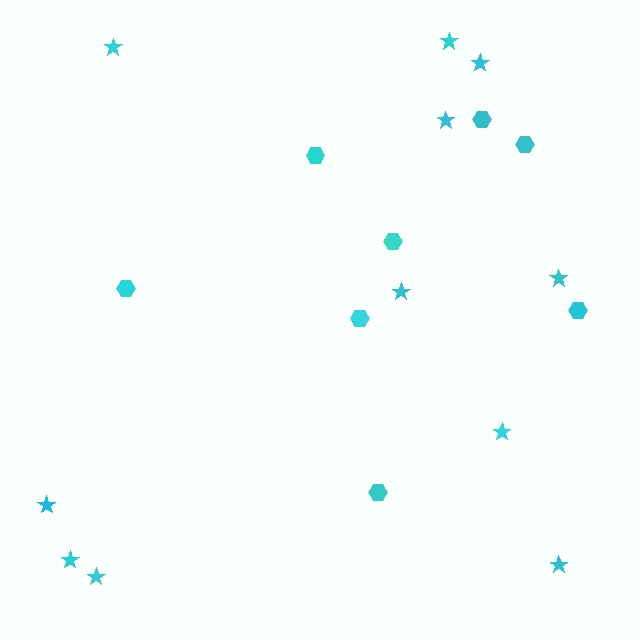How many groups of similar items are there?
There are 2 groups: one group of stars (11) and one group of hexagons (8).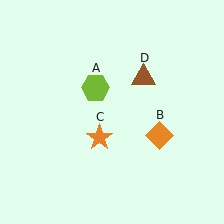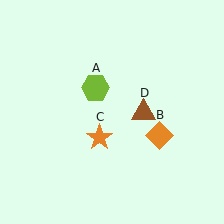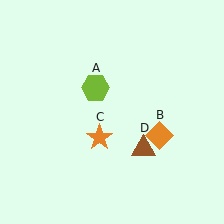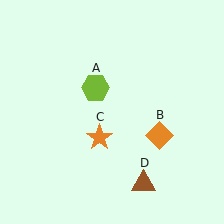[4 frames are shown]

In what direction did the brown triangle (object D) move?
The brown triangle (object D) moved down.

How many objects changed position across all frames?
1 object changed position: brown triangle (object D).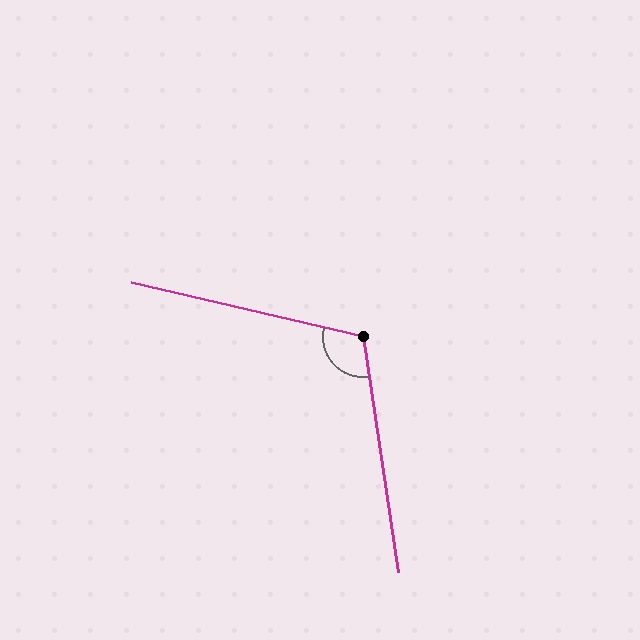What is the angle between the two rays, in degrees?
Approximately 112 degrees.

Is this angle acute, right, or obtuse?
It is obtuse.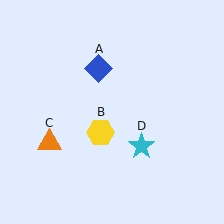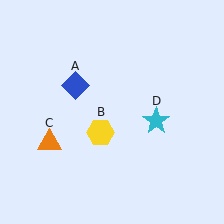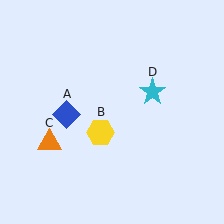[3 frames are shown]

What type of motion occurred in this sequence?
The blue diamond (object A), cyan star (object D) rotated counterclockwise around the center of the scene.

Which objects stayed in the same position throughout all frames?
Yellow hexagon (object B) and orange triangle (object C) remained stationary.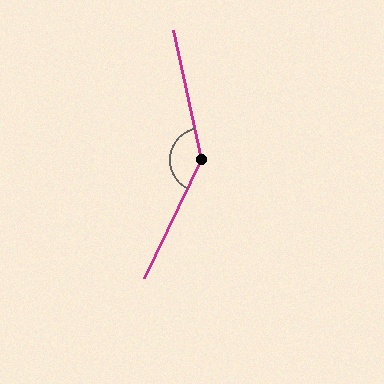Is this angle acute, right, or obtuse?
It is obtuse.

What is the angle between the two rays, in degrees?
Approximately 142 degrees.